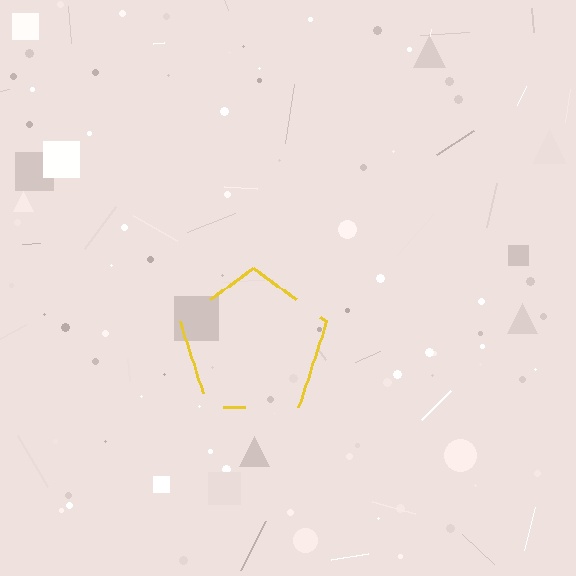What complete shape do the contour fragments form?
The contour fragments form a pentagon.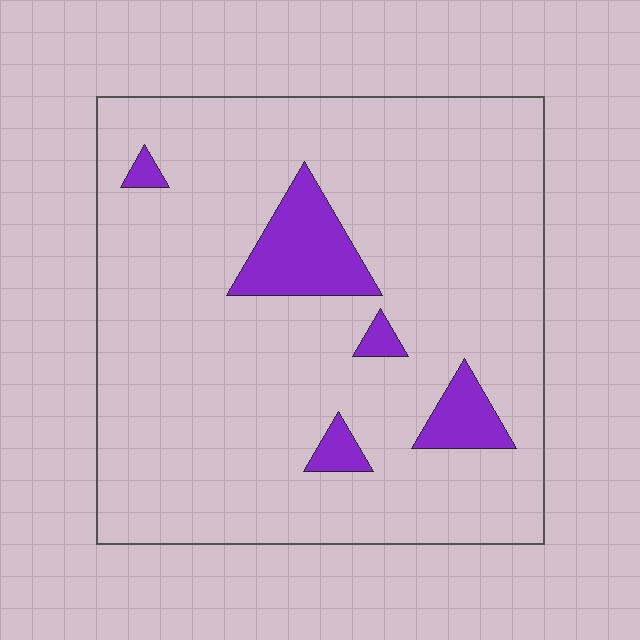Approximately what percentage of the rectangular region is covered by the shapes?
Approximately 10%.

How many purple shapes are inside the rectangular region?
5.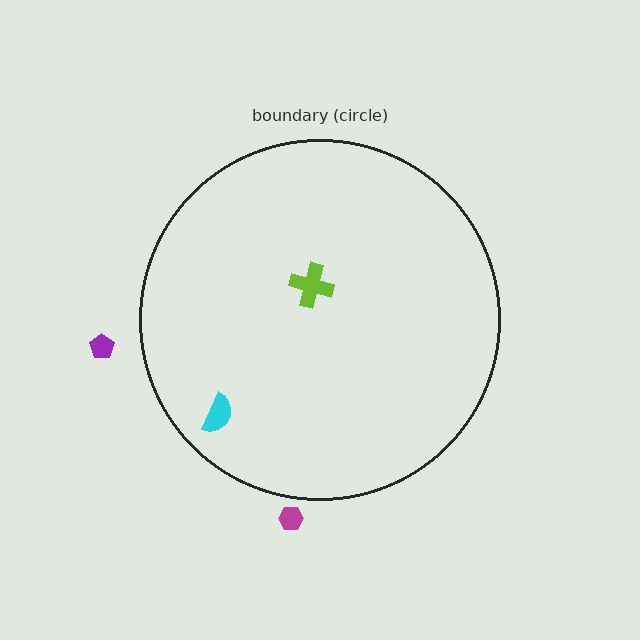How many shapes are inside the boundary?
2 inside, 2 outside.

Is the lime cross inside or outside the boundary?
Inside.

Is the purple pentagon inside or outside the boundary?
Outside.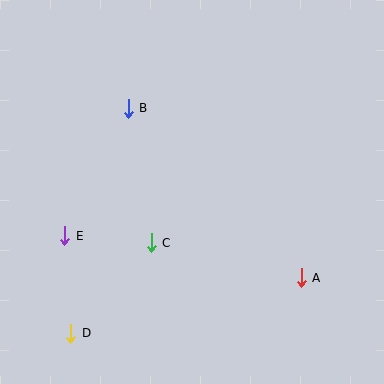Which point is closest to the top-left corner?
Point B is closest to the top-left corner.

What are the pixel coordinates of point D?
Point D is at (71, 333).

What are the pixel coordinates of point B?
Point B is at (128, 108).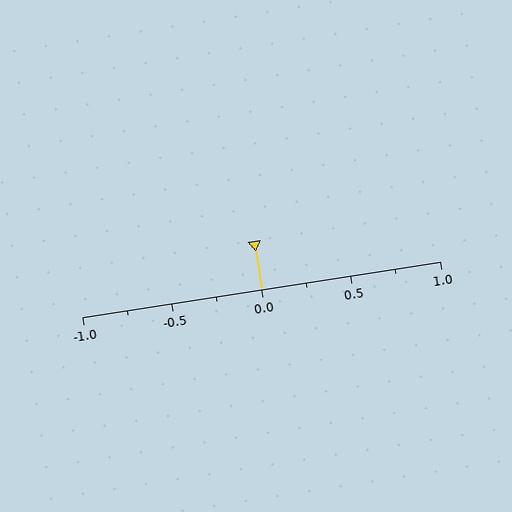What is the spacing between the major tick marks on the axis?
The major ticks are spaced 0.5 apart.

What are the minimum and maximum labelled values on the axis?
The axis runs from -1.0 to 1.0.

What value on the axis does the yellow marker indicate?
The marker indicates approximately 0.